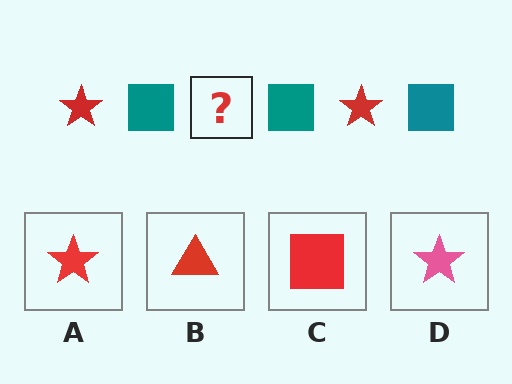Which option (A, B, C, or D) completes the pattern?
A.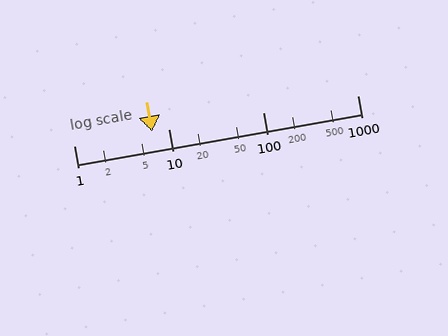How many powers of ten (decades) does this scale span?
The scale spans 3 decades, from 1 to 1000.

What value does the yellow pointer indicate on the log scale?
The pointer indicates approximately 6.8.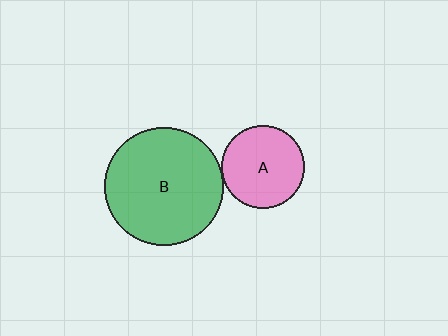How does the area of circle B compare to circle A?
Approximately 2.0 times.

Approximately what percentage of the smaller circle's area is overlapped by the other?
Approximately 5%.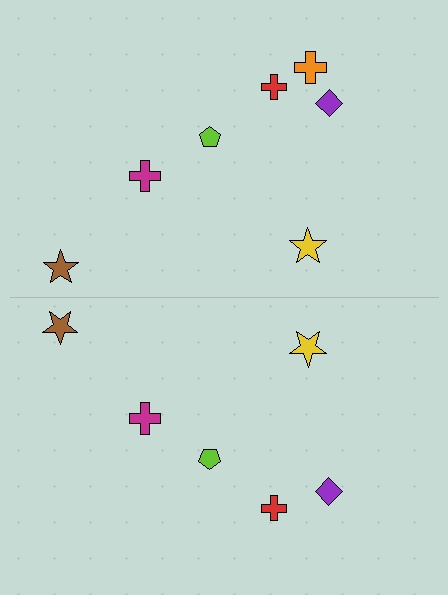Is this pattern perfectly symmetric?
No, the pattern is not perfectly symmetric. A orange cross is missing from the bottom side.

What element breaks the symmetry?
A orange cross is missing from the bottom side.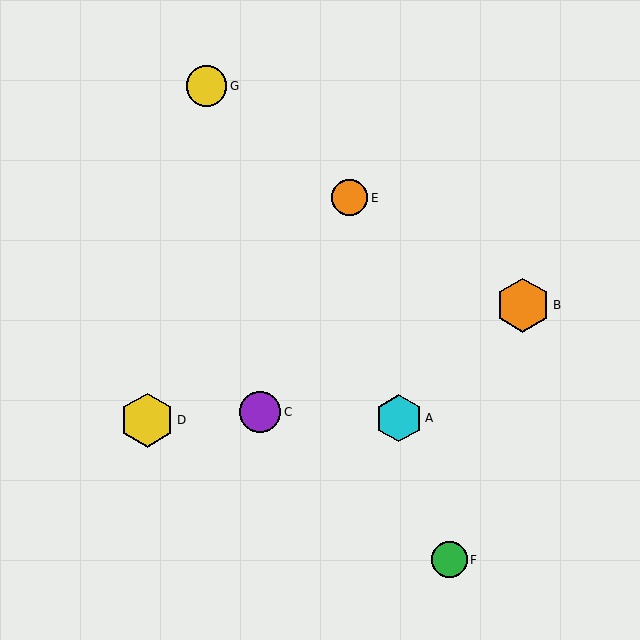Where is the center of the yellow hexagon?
The center of the yellow hexagon is at (147, 420).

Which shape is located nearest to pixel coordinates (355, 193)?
The orange circle (labeled E) at (349, 198) is nearest to that location.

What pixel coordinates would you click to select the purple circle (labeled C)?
Click at (260, 412) to select the purple circle C.